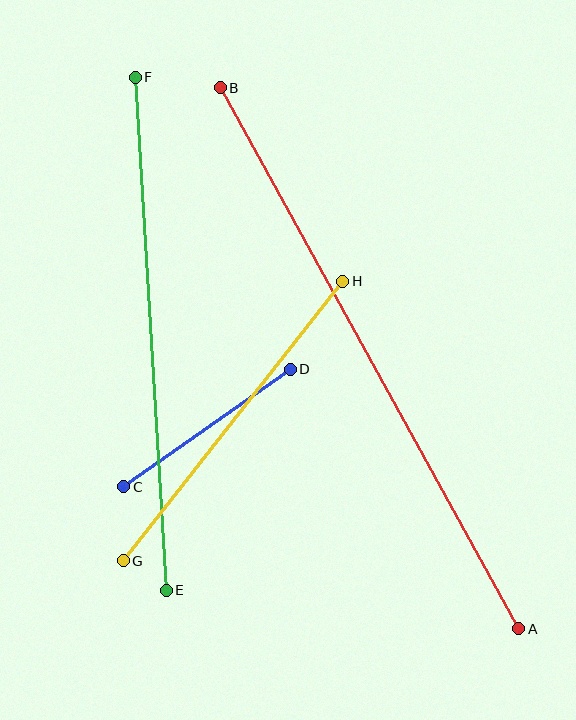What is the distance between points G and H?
The distance is approximately 356 pixels.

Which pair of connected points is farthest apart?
Points A and B are farthest apart.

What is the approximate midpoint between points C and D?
The midpoint is at approximately (207, 428) pixels.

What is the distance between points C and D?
The distance is approximately 204 pixels.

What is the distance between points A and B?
The distance is approximately 618 pixels.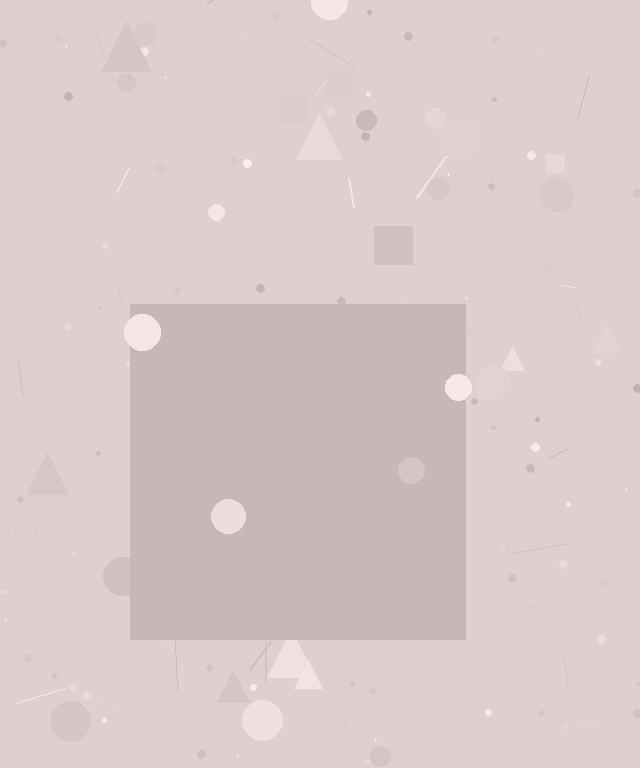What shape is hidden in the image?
A square is hidden in the image.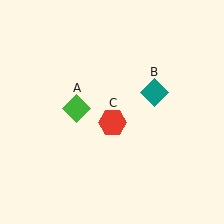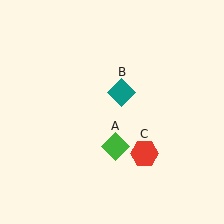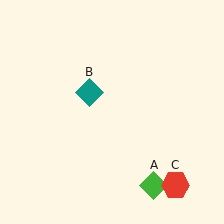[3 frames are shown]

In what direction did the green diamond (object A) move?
The green diamond (object A) moved down and to the right.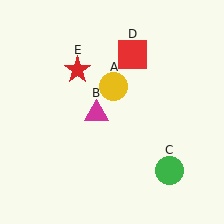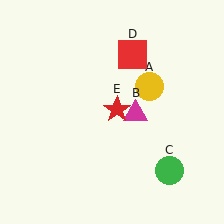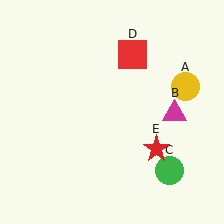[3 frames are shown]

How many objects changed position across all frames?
3 objects changed position: yellow circle (object A), magenta triangle (object B), red star (object E).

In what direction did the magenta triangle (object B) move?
The magenta triangle (object B) moved right.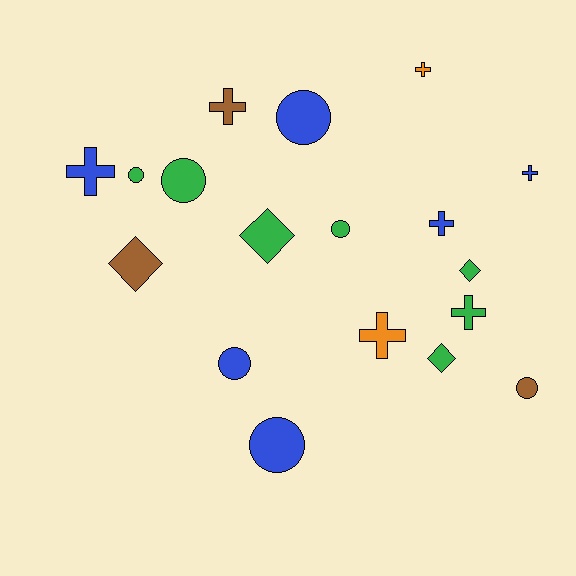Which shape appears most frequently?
Circle, with 7 objects.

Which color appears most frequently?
Green, with 7 objects.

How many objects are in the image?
There are 18 objects.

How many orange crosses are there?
There are 2 orange crosses.